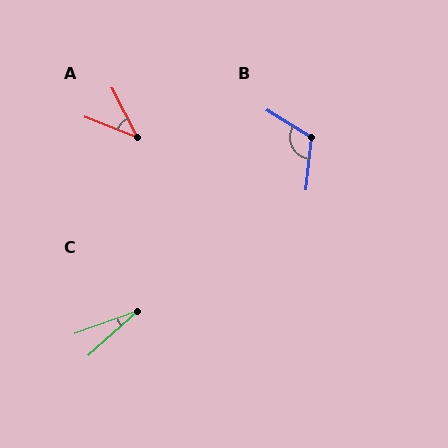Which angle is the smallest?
C, at approximately 23 degrees.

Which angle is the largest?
B, at approximately 116 degrees.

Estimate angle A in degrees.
Approximately 41 degrees.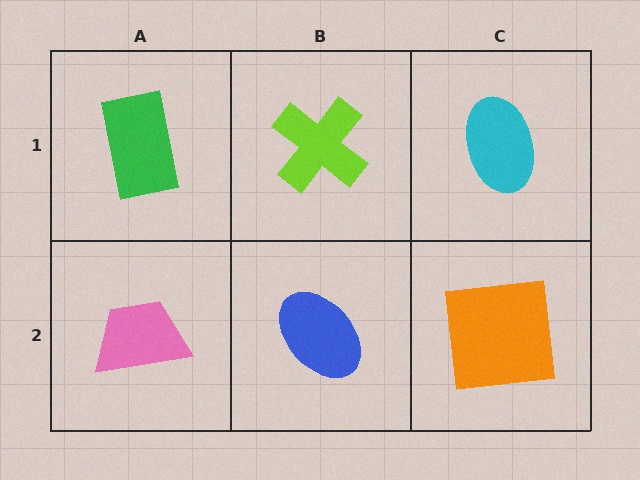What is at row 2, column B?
A blue ellipse.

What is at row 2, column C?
An orange square.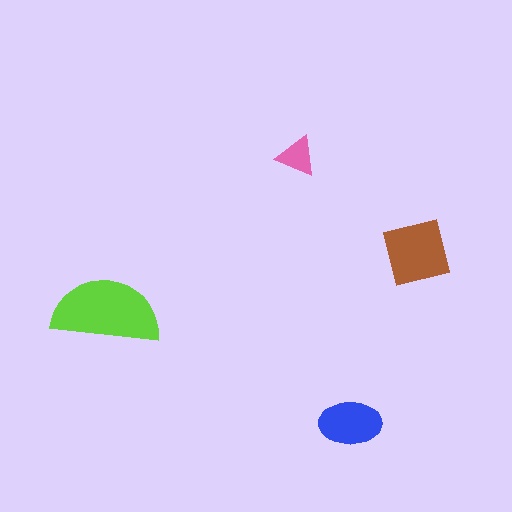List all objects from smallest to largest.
The pink triangle, the blue ellipse, the brown square, the lime semicircle.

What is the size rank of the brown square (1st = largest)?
2nd.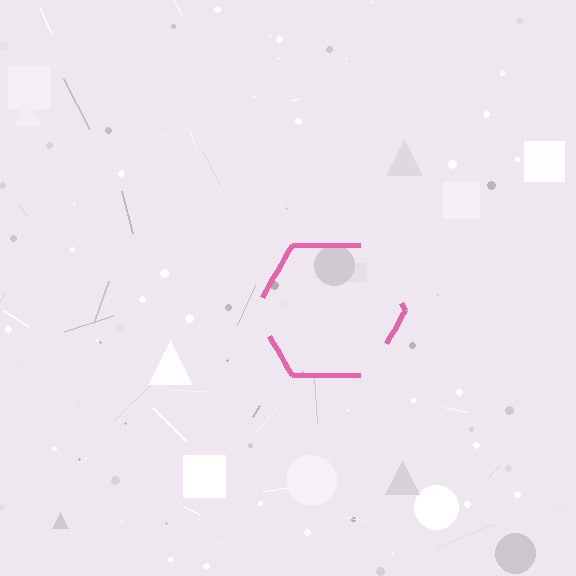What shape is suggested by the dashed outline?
The dashed outline suggests a hexagon.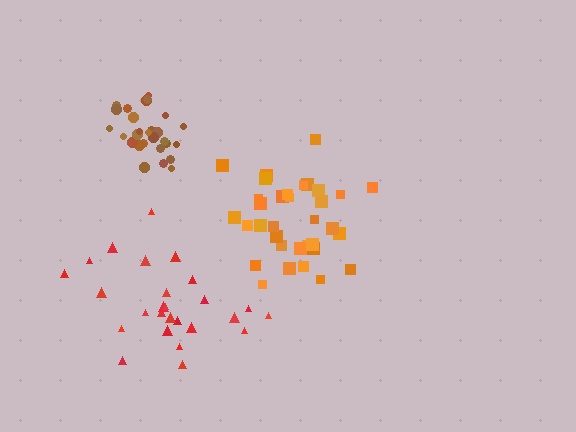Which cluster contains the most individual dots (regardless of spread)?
Orange (34).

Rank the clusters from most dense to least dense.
brown, orange, red.